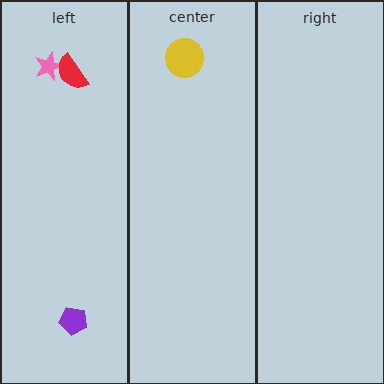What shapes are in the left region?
The purple pentagon, the pink star, the red semicircle.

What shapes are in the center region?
The yellow circle.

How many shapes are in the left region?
3.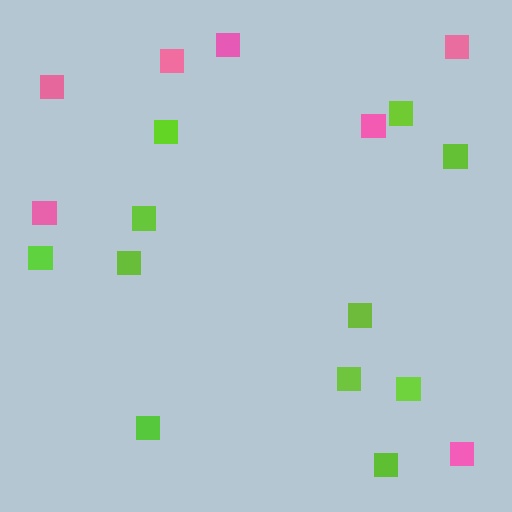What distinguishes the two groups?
There are 2 groups: one group of lime squares (11) and one group of pink squares (7).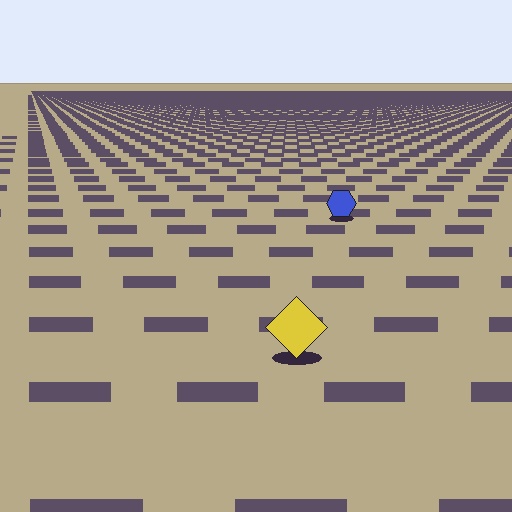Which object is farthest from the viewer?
The blue hexagon is farthest from the viewer. It appears smaller and the ground texture around it is denser.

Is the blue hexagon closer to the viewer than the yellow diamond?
No. The yellow diamond is closer — you can tell from the texture gradient: the ground texture is coarser near it.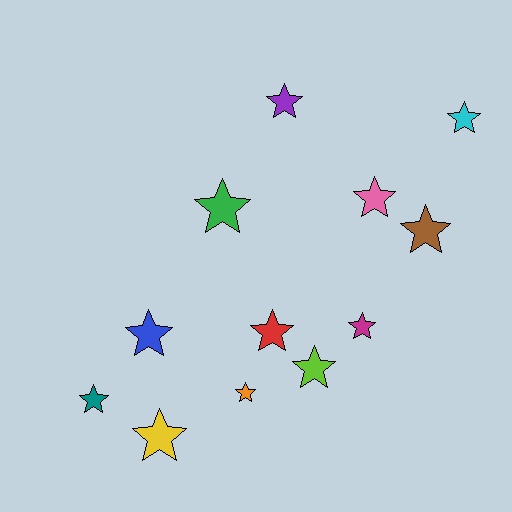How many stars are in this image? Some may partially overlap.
There are 12 stars.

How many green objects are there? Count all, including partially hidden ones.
There is 1 green object.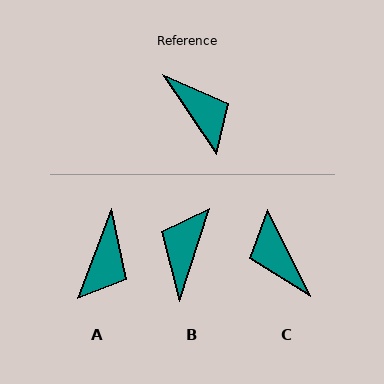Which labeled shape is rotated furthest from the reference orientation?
C, about 173 degrees away.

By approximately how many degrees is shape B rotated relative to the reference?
Approximately 128 degrees counter-clockwise.